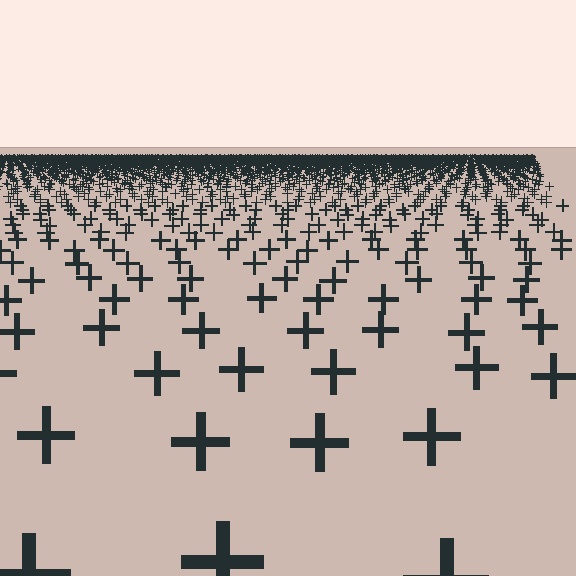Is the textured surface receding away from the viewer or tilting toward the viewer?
The surface is receding away from the viewer. Texture elements get smaller and denser toward the top.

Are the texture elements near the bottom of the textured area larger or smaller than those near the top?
Larger. Near the bottom, elements are closer to the viewer and appear at a bigger on-screen size.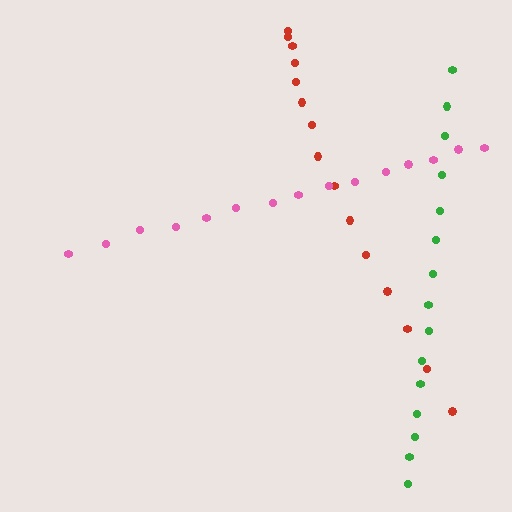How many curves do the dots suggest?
There are 3 distinct paths.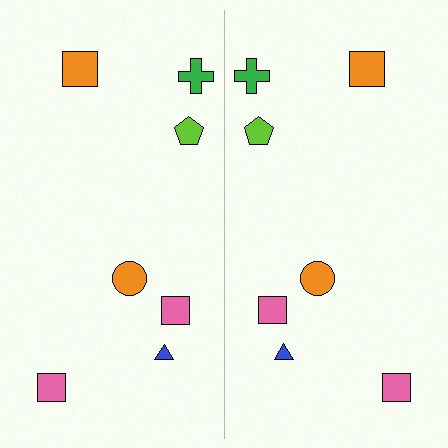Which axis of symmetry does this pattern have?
The pattern has a vertical axis of symmetry running through the center of the image.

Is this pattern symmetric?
Yes, this pattern has bilateral (reflection) symmetry.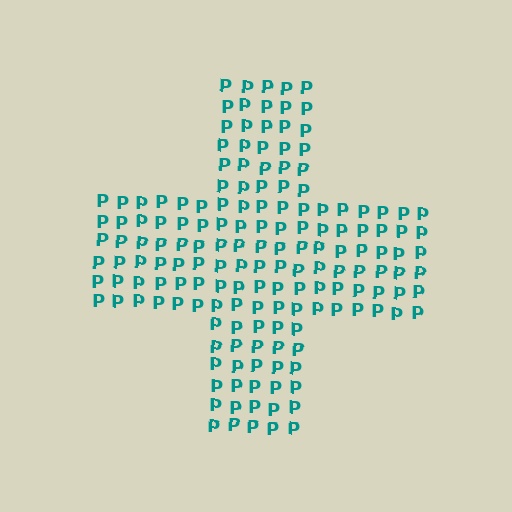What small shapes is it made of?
It is made of small letter P's.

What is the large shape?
The large shape is a cross.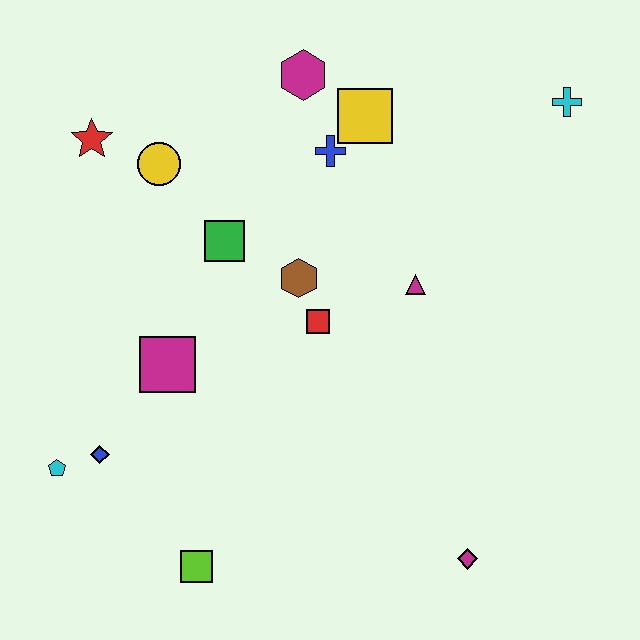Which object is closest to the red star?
The yellow circle is closest to the red star.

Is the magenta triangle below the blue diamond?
No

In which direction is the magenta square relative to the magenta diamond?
The magenta square is to the left of the magenta diamond.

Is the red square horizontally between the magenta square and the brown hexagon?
No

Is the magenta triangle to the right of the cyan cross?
No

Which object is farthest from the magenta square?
The cyan cross is farthest from the magenta square.